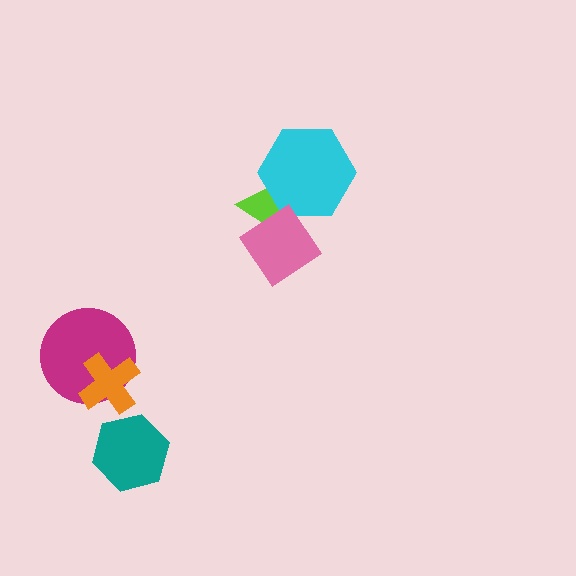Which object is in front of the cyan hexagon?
The pink diamond is in front of the cyan hexagon.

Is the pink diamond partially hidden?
No, no other shape covers it.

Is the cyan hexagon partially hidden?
Yes, it is partially covered by another shape.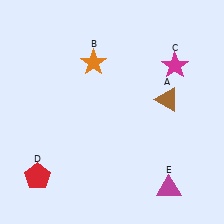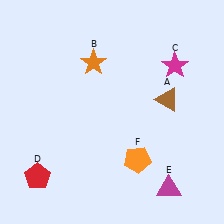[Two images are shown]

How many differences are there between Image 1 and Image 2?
There is 1 difference between the two images.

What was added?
An orange pentagon (F) was added in Image 2.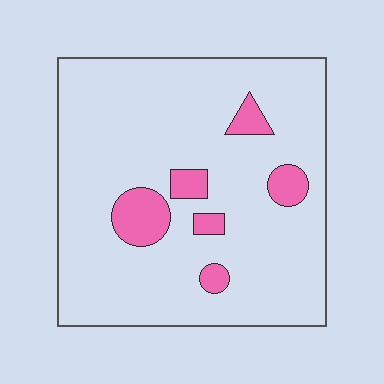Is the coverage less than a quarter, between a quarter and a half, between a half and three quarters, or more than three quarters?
Less than a quarter.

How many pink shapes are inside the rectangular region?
6.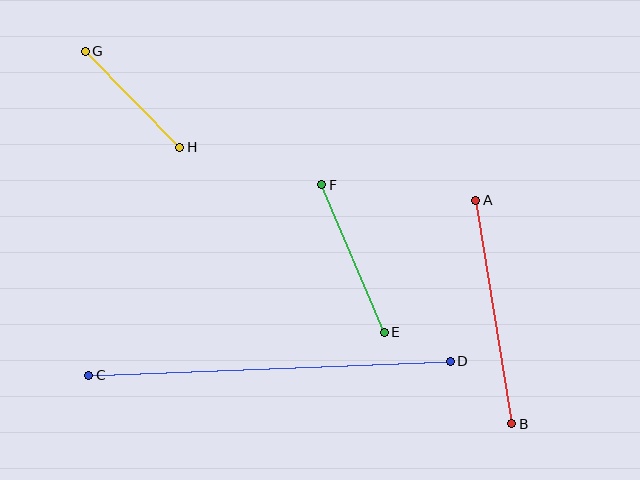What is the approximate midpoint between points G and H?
The midpoint is at approximately (132, 99) pixels.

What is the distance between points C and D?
The distance is approximately 362 pixels.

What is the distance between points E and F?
The distance is approximately 160 pixels.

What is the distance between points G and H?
The distance is approximately 135 pixels.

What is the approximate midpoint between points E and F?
The midpoint is at approximately (353, 259) pixels.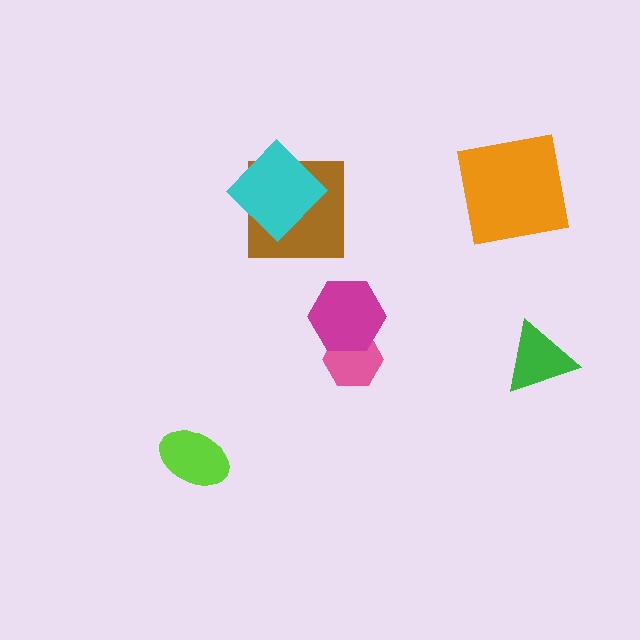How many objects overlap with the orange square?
0 objects overlap with the orange square.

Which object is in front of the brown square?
The cyan diamond is in front of the brown square.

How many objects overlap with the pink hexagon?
1 object overlaps with the pink hexagon.